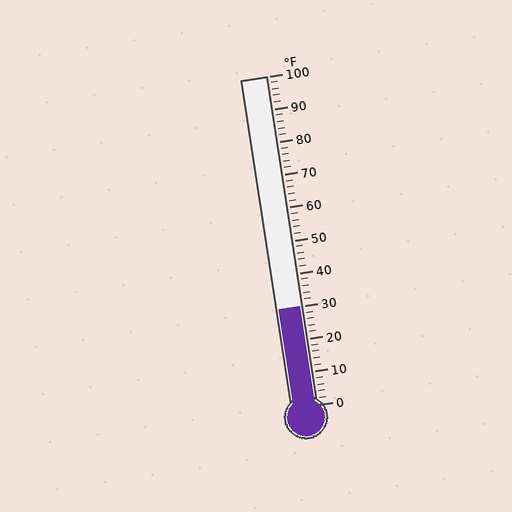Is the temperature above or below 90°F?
The temperature is below 90°F.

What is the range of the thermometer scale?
The thermometer scale ranges from 0°F to 100°F.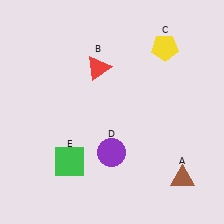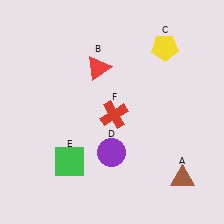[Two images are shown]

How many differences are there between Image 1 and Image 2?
There is 1 difference between the two images.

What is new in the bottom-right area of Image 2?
A red cross (F) was added in the bottom-right area of Image 2.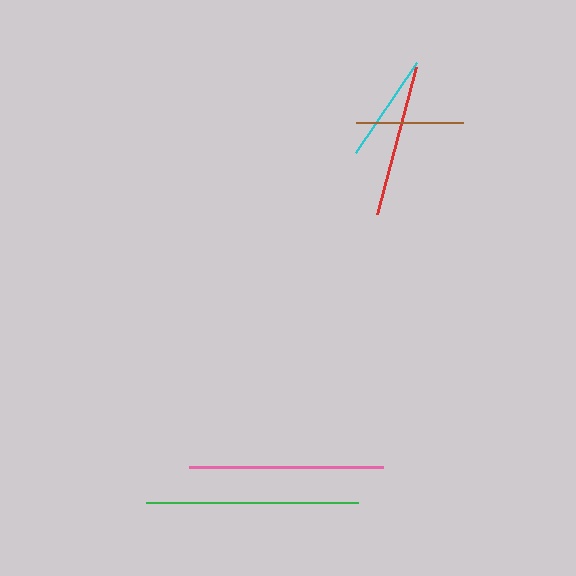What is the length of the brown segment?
The brown segment is approximately 108 pixels long.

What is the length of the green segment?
The green segment is approximately 212 pixels long.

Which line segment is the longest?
The green line is the longest at approximately 212 pixels.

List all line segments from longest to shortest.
From longest to shortest: green, pink, red, cyan, brown.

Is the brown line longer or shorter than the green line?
The green line is longer than the brown line.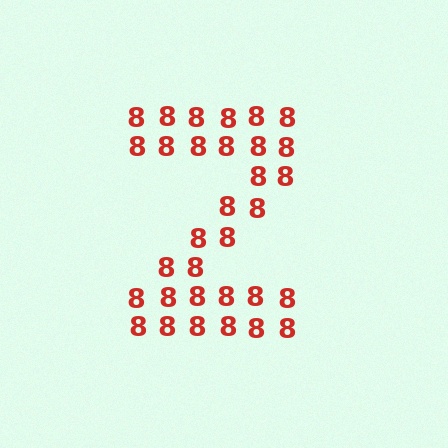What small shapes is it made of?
It is made of small digit 8's.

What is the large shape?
The large shape is the letter Z.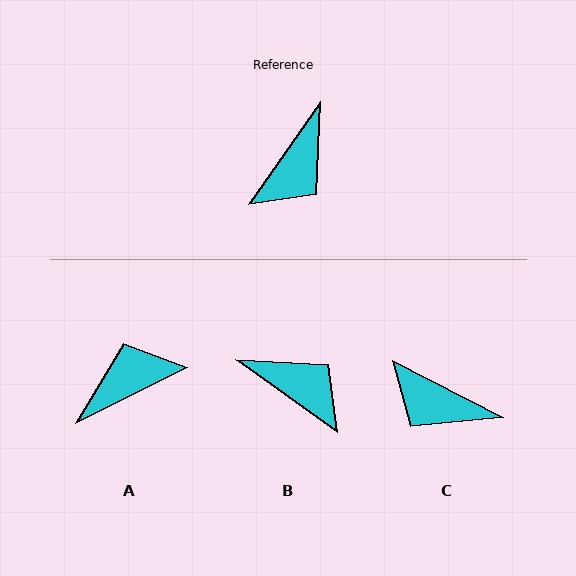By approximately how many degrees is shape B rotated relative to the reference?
Approximately 89 degrees counter-clockwise.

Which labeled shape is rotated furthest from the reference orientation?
A, about 151 degrees away.